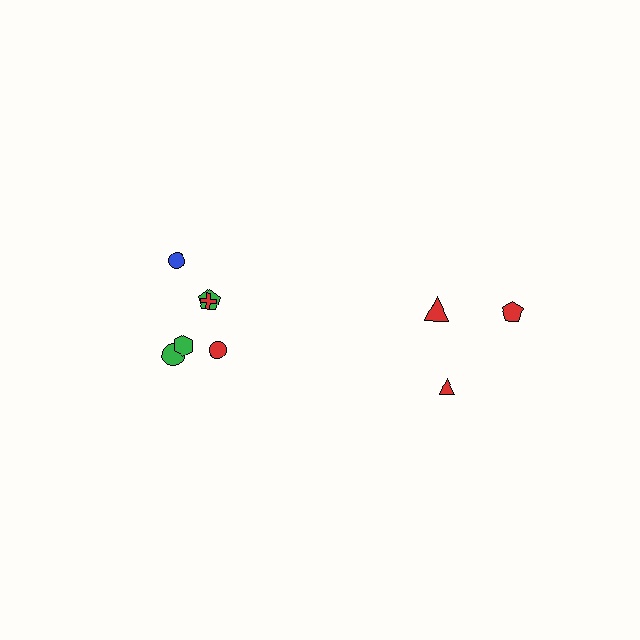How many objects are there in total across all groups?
There are 9 objects.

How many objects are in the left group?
There are 6 objects.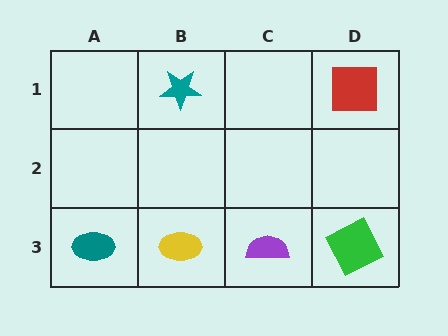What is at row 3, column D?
A green square.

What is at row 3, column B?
A yellow ellipse.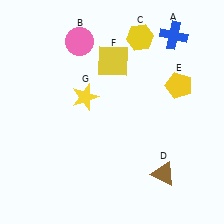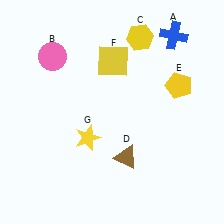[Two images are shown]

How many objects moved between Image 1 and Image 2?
3 objects moved between the two images.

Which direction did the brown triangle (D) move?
The brown triangle (D) moved left.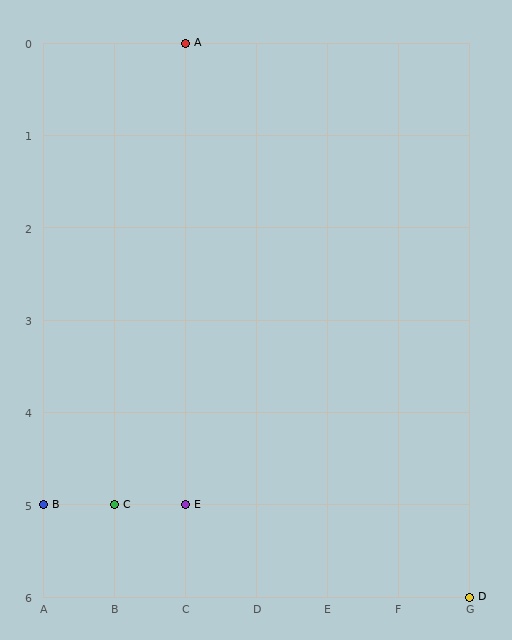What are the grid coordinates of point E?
Point E is at grid coordinates (C, 5).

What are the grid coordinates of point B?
Point B is at grid coordinates (A, 5).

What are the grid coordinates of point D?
Point D is at grid coordinates (G, 6).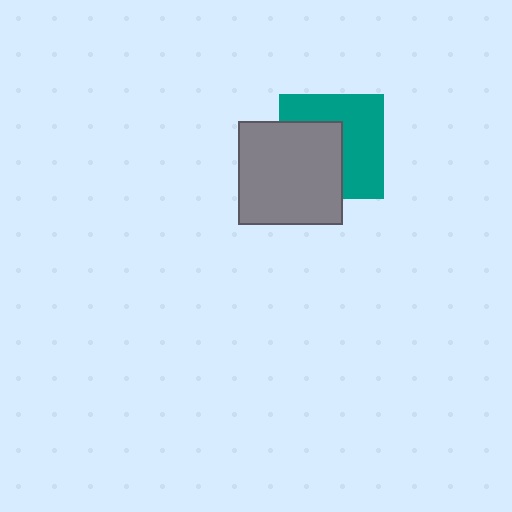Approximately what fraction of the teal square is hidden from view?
Roughly 45% of the teal square is hidden behind the gray square.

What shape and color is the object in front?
The object in front is a gray square.